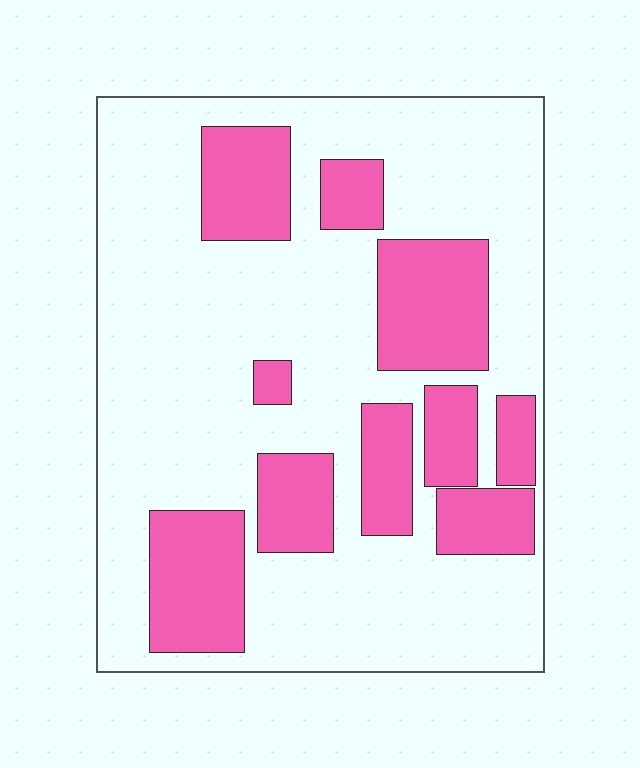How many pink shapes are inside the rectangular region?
10.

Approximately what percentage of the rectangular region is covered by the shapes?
Approximately 30%.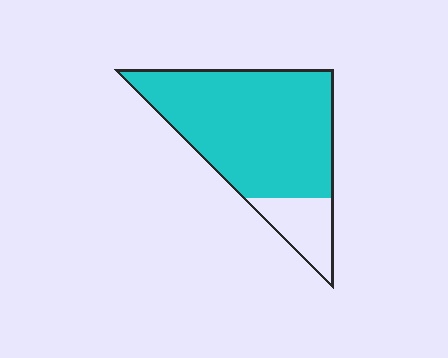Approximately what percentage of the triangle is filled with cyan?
Approximately 85%.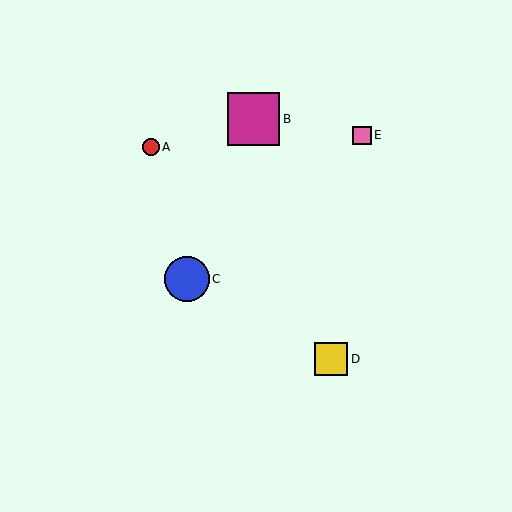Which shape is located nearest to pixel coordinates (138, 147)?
The red circle (labeled A) at (151, 147) is nearest to that location.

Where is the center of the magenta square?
The center of the magenta square is at (254, 119).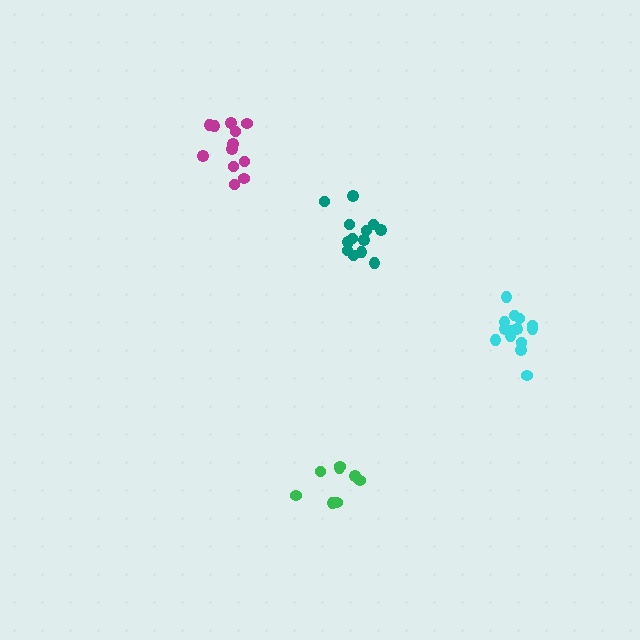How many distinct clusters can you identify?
There are 4 distinct clusters.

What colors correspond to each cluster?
The clusters are colored: magenta, cyan, green, teal.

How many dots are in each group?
Group 1: 12 dots, Group 2: 14 dots, Group 3: 8 dots, Group 4: 13 dots (47 total).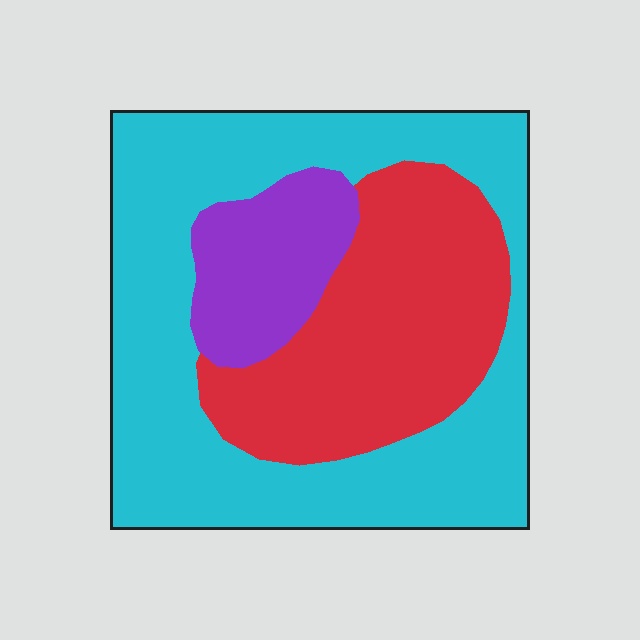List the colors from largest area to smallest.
From largest to smallest: cyan, red, purple.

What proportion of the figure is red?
Red covers 31% of the figure.